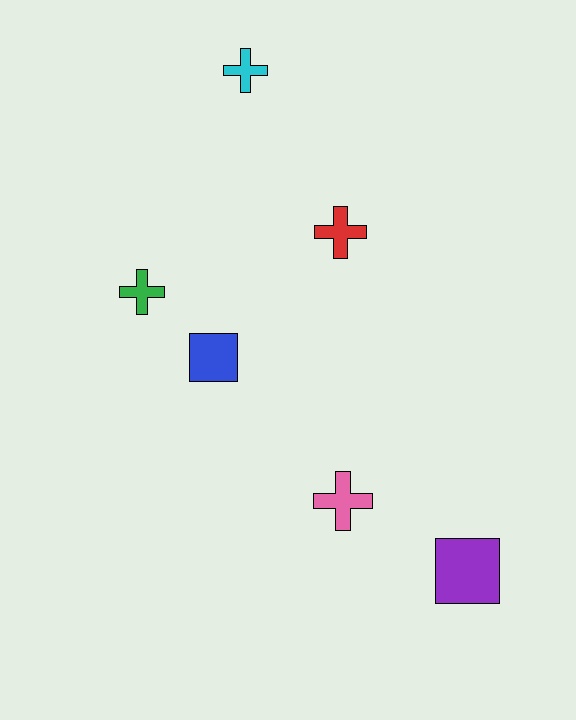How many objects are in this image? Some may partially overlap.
There are 6 objects.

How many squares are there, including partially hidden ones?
There are 2 squares.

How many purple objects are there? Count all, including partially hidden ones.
There is 1 purple object.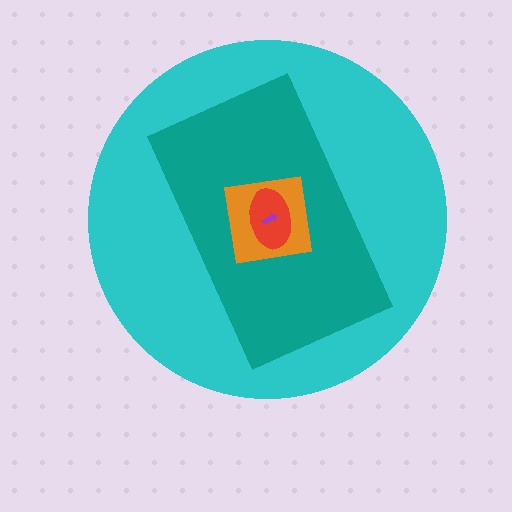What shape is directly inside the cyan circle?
The teal rectangle.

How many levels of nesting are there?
5.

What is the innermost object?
The purple arrow.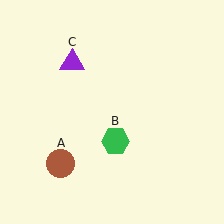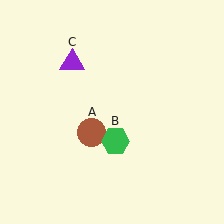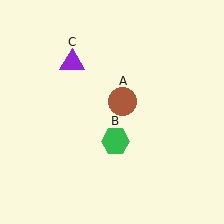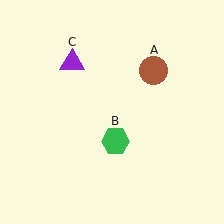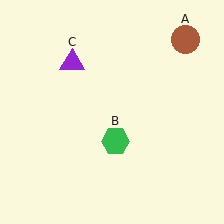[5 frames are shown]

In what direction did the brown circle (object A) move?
The brown circle (object A) moved up and to the right.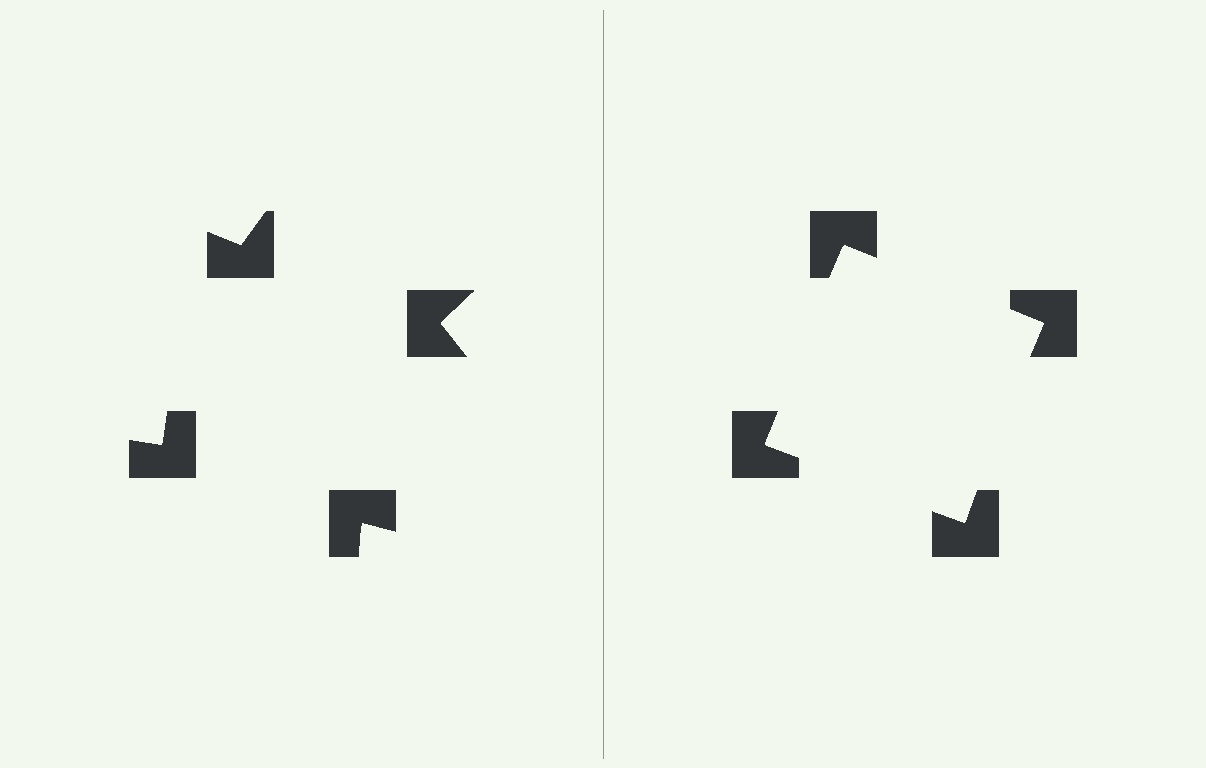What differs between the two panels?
The notched squares are positioned identically on both sides; only the wedge orientations differ. On the right they align to a square; on the left they are misaligned.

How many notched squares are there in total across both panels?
8 — 4 on each side.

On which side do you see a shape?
An illusory square appears on the right side. On the left side the wedge cuts are rotated, so no coherent shape forms.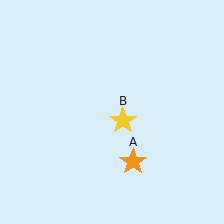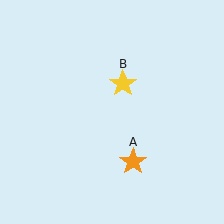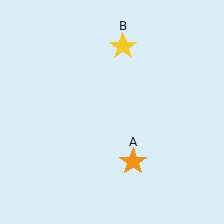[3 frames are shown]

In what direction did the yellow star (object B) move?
The yellow star (object B) moved up.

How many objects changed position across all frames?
1 object changed position: yellow star (object B).